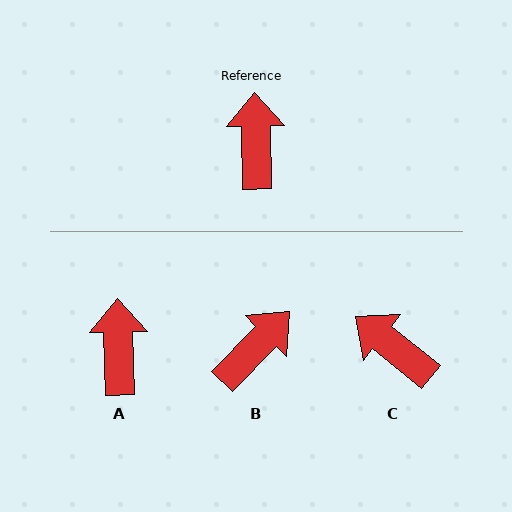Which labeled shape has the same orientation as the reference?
A.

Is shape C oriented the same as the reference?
No, it is off by about 50 degrees.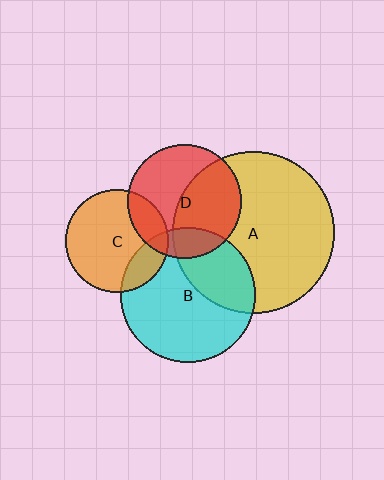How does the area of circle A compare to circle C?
Approximately 2.4 times.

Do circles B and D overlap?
Yes.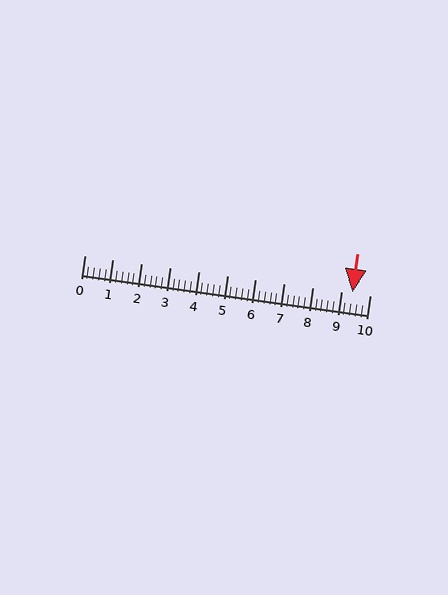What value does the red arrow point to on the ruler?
The red arrow points to approximately 9.4.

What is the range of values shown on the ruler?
The ruler shows values from 0 to 10.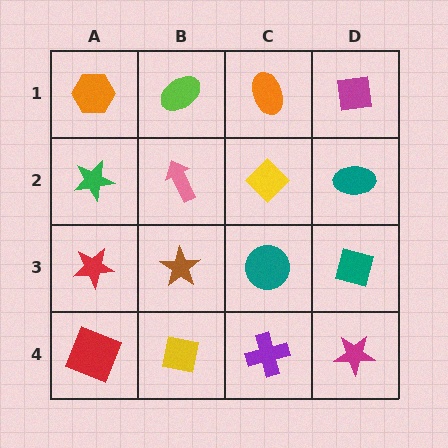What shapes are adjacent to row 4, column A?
A red star (row 3, column A), a yellow square (row 4, column B).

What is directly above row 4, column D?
A teal diamond.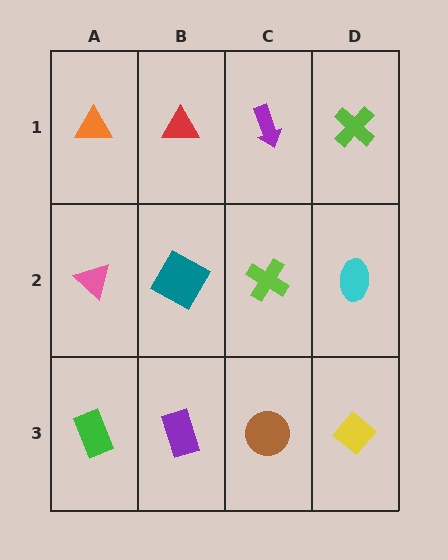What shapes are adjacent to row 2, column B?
A red triangle (row 1, column B), a purple rectangle (row 3, column B), a pink triangle (row 2, column A), a lime cross (row 2, column C).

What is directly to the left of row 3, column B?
A green rectangle.